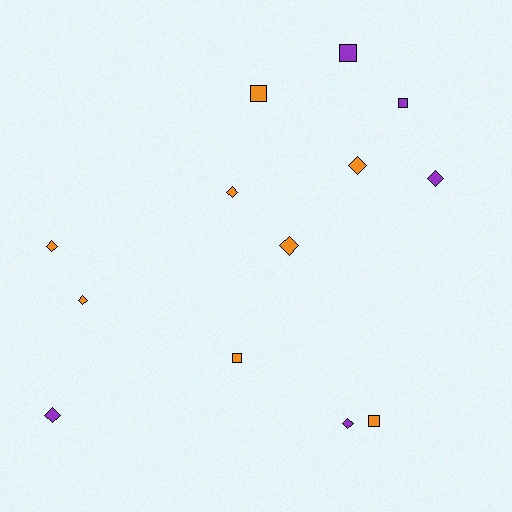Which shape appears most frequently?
Diamond, with 8 objects.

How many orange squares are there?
There are 3 orange squares.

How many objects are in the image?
There are 13 objects.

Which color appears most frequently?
Orange, with 8 objects.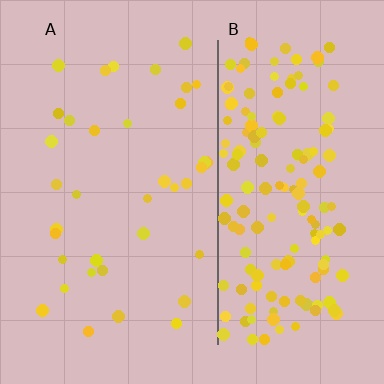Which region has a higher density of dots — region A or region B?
B (the right).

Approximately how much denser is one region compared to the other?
Approximately 4.4× — region B over region A.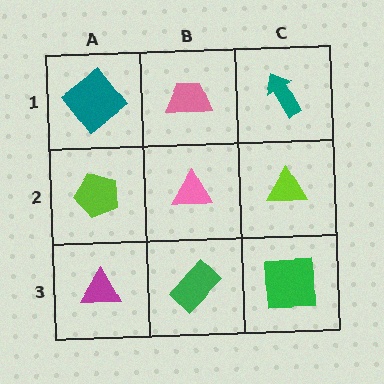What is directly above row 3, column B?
A pink triangle.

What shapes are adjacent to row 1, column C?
A lime triangle (row 2, column C), a pink trapezoid (row 1, column B).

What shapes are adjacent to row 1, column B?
A pink triangle (row 2, column B), a teal diamond (row 1, column A), a teal arrow (row 1, column C).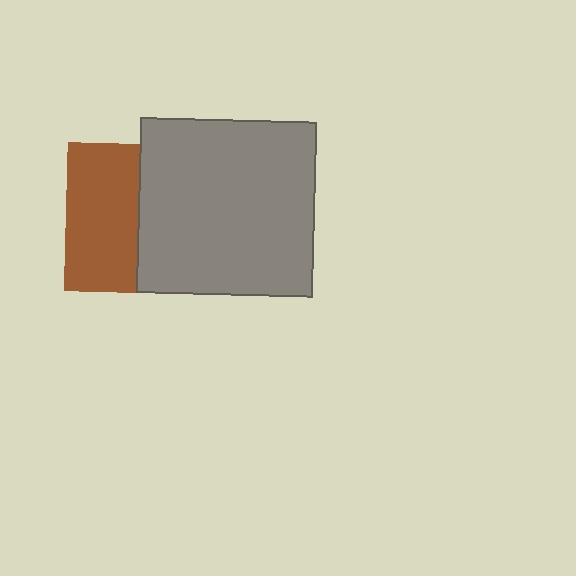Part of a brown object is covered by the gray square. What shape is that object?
It is a square.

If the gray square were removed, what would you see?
You would see the complete brown square.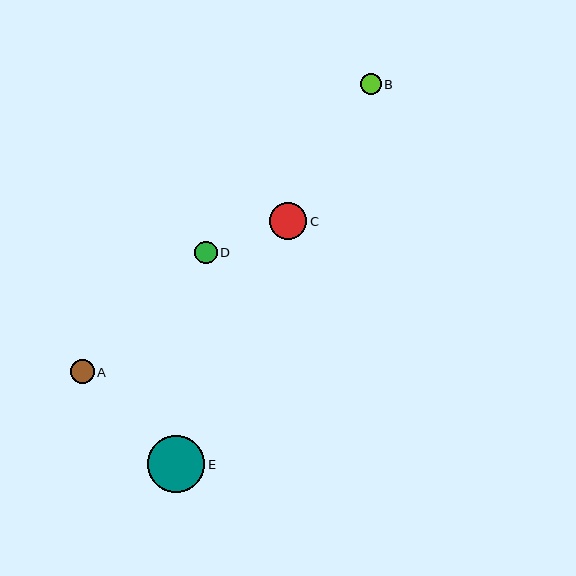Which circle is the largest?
Circle E is the largest with a size of approximately 57 pixels.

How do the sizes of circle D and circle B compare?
Circle D and circle B are approximately the same size.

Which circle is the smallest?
Circle B is the smallest with a size of approximately 21 pixels.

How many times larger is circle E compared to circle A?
Circle E is approximately 2.4 times the size of circle A.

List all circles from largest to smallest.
From largest to smallest: E, C, A, D, B.